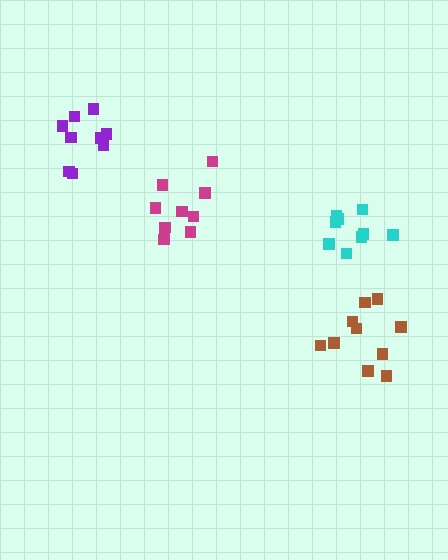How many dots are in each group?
Group 1: 9 dots, Group 2: 9 dots, Group 3: 10 dots, Group 4: 10 dots (38 total).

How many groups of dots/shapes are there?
There are 4 groups.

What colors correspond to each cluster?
The clusters are colored: purple, cyan, magenta, brown.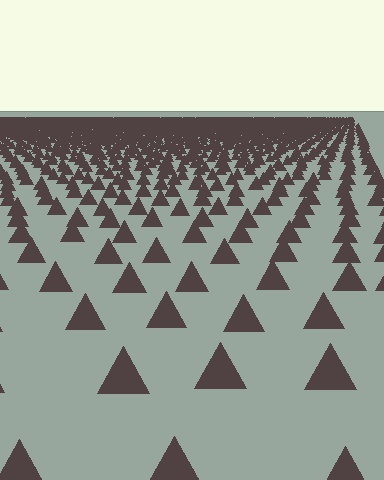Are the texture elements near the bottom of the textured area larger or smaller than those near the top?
Larger. Near the bottom, elements are closer to the viewer and appear at a bigger on-screen size.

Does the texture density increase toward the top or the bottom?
Density increases toward the top.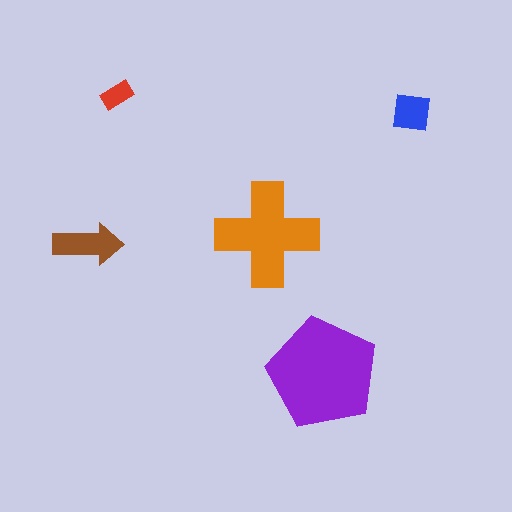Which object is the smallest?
The red rectangle.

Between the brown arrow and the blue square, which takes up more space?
The brown arrow.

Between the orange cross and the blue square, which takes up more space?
The orange cross.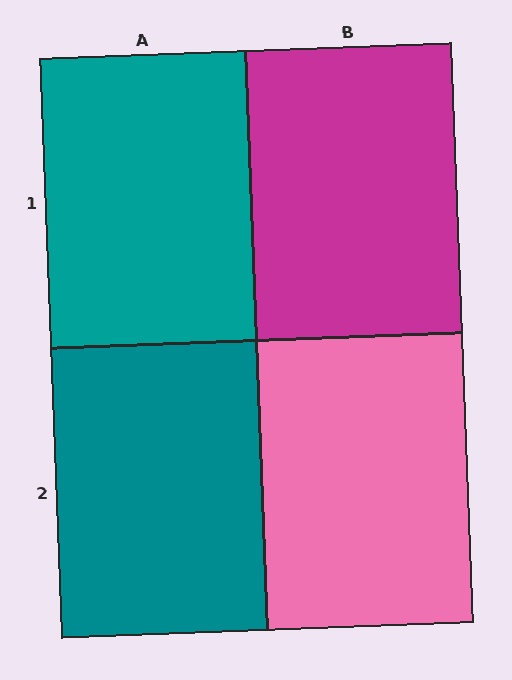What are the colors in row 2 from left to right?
Teal, pink.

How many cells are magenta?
1 cell is magenta.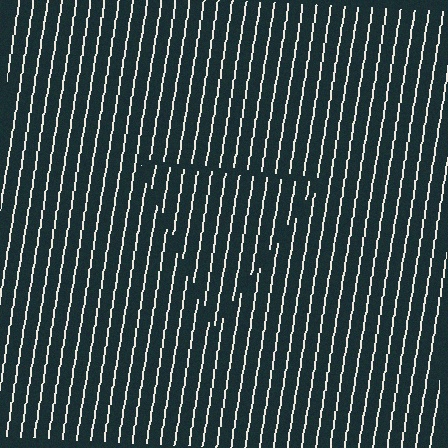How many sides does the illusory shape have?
3 sides — the line-ends trace a triangle.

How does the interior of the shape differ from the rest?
The interior of the shape contains the same grating, shifted by half a period — the contour is defined by the phase discontinuity where line-ends from the inner and outer gratings abut.